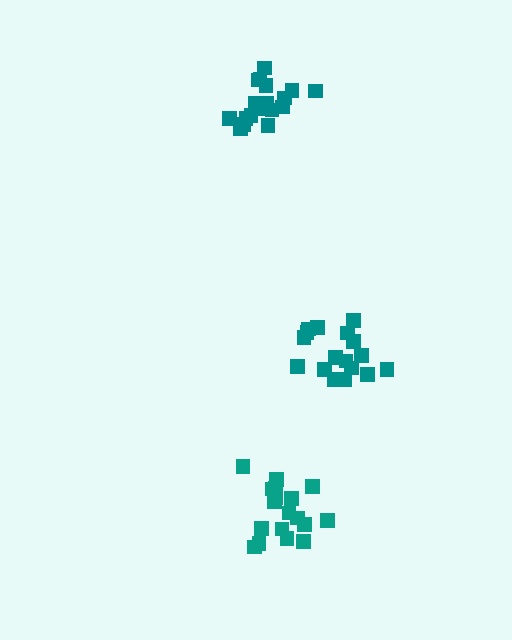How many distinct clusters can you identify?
There are 3 distinct clusters.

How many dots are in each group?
Group 1: 17 dots, Group 2: 19 dots, Group 3: 19 dots (55 total).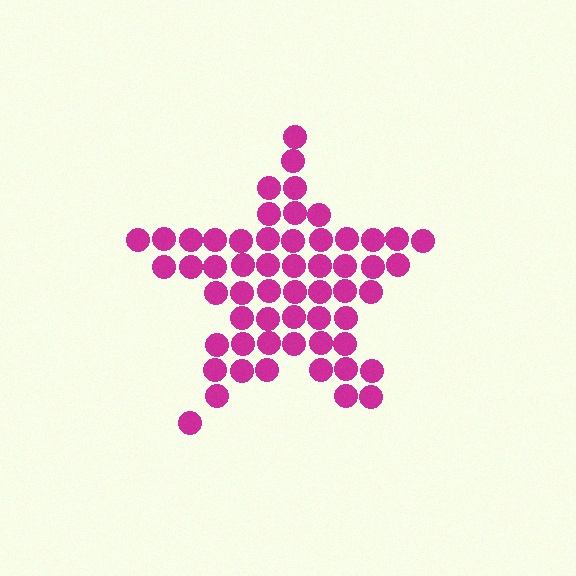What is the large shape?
The large shape is a star.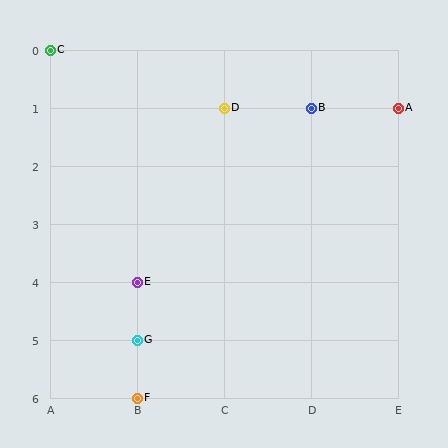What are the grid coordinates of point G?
Point G is at grid coordinates (B, 5).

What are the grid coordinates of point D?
Point D is at grid coordinates (C, 1).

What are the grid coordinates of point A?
Point A is at grid coordinates (E, 1).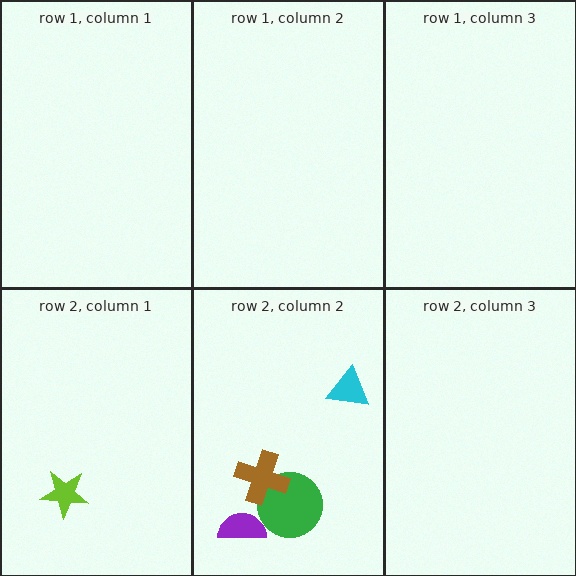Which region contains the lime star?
The row 2, column 1 region.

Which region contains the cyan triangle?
The row 2, column 2 region.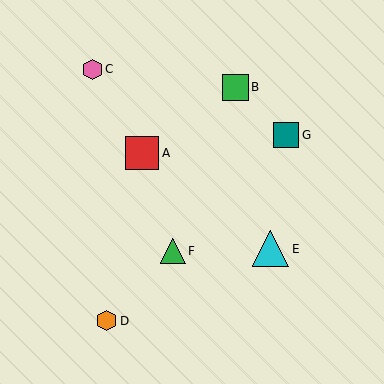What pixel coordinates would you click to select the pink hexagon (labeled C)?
Click at (92, 69) to select the pink hexagon C.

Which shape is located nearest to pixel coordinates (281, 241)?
The cyan triangle (labeled E) at (271, 249) is nearest to that location.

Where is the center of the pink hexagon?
The center of the pink hexagon is at (92, 69).